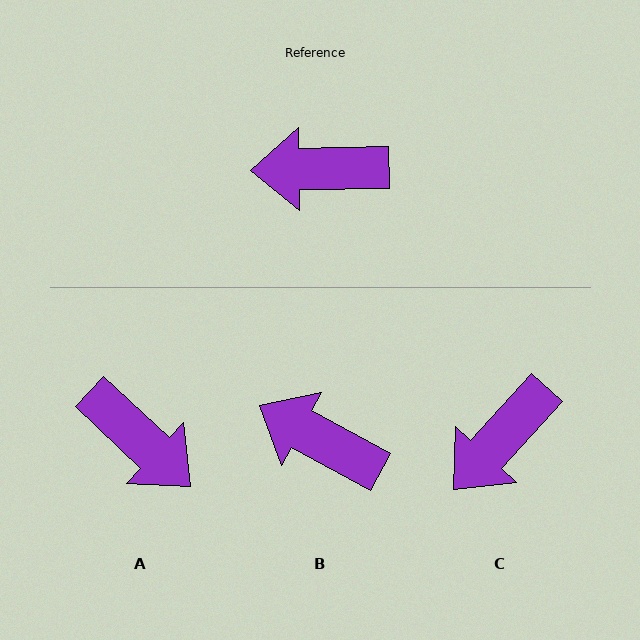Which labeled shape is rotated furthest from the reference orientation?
A, about 136 degrees away.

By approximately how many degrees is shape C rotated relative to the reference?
Approximately 47 degrees counter-clockwise.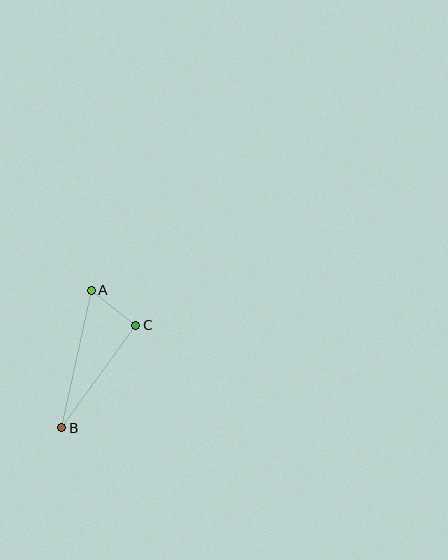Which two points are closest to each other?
Points A and C are closest to each other.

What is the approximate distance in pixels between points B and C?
The distance between B and C is approximately 127 pixels.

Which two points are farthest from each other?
Points A and B are farthest from each other.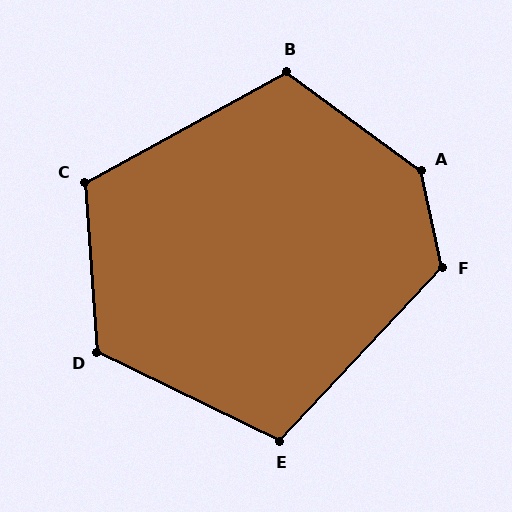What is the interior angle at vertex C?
Approximately 115 degrees (obtuse).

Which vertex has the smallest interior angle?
E, at approximately 107 degrees.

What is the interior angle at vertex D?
Approximately 120 degrees (obtuse).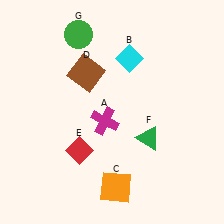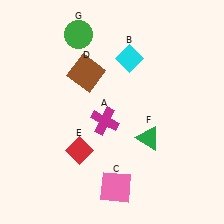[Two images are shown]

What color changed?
The square (C) changed from orange in Image 1 to pink in Image 2.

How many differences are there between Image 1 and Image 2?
There is 1 difference between the two images.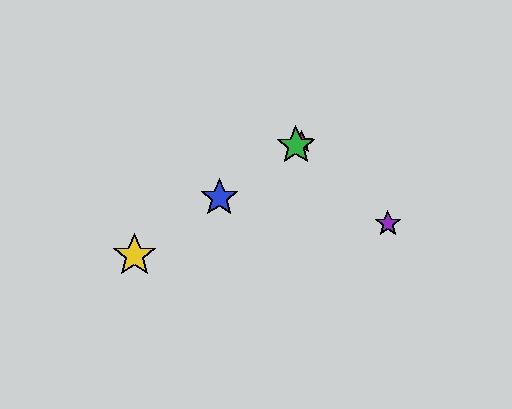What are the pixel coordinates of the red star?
The red star is at (301, 142).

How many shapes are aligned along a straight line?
4 shapes (the red star, the blue star, the green star, the yellow star) are aligned along a straight line.